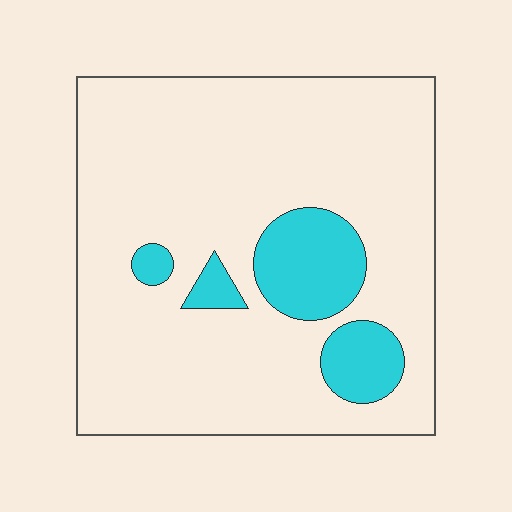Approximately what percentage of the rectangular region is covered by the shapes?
Approximately 15%.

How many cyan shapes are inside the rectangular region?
4.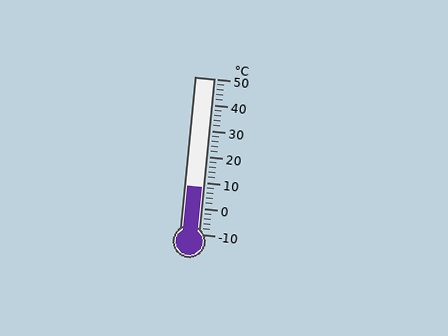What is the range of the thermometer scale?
The thermometer scale ranges from -10°C to 50°C.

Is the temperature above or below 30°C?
The temperature is below 30°C.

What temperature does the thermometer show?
The thermometer shows approximately 8°C.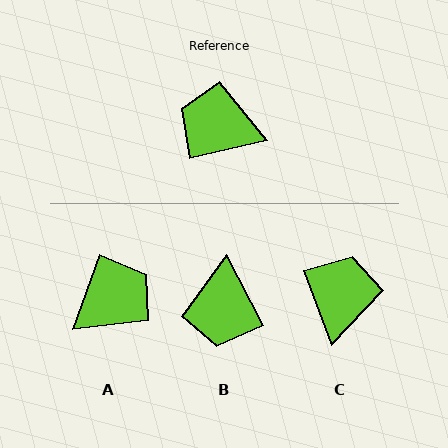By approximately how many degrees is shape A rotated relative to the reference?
Approximately 122 degrees clockwise.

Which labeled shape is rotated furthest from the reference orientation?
A, about 122 degrees away.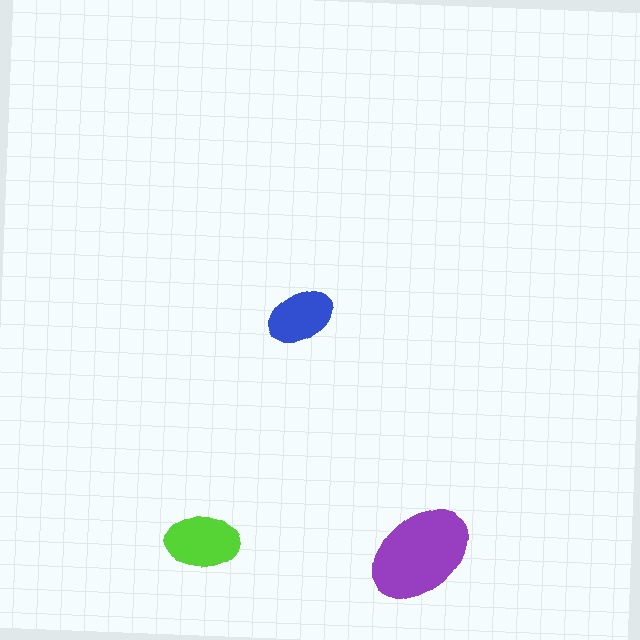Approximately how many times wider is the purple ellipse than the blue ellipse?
About 1.5 times wider.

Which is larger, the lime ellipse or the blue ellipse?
The lime one.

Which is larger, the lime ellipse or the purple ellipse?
The purple one.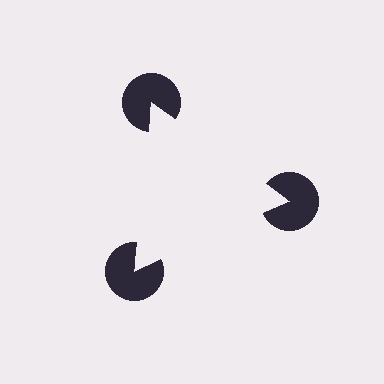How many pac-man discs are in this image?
There are 3 — one at each vertex of the illusory triangle.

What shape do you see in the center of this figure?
An illusory triangle — its edges are inferred from the aligned wedge cuts in the pac-man discs, not physically drawn.